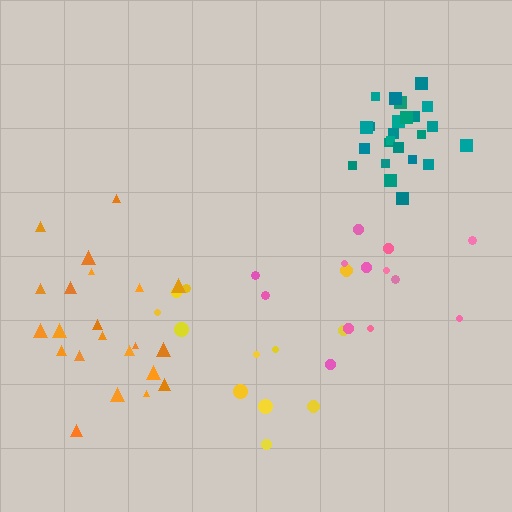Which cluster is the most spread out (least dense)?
Yellow.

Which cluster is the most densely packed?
Teal.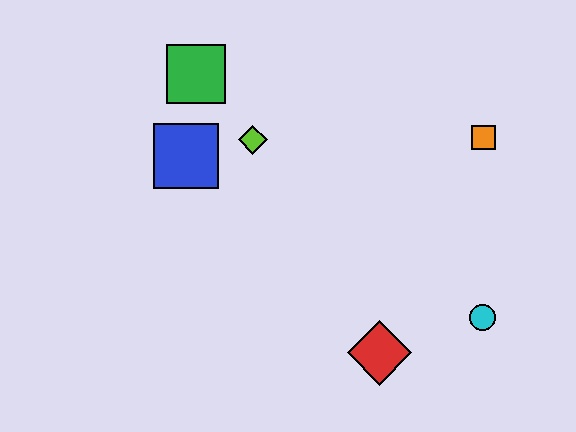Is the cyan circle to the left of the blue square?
No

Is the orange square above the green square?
No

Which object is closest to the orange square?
The cyan circle is closest to the orange square.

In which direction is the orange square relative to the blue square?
The orange square is to the right of the blue square.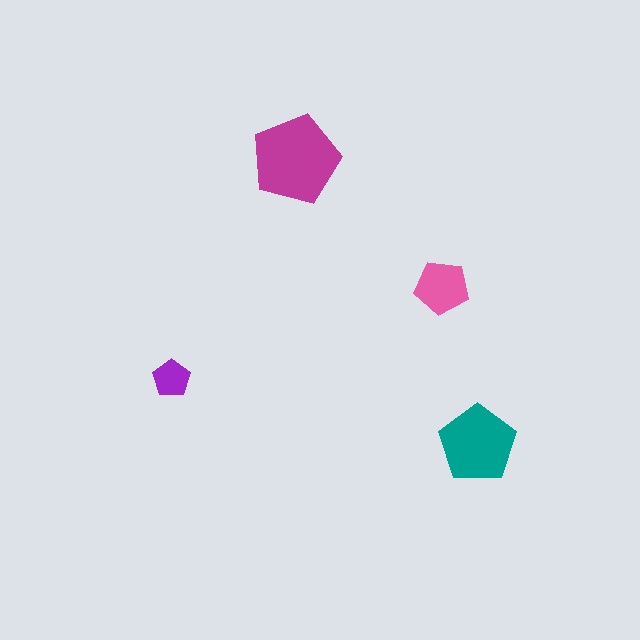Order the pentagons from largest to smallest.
the magenta one, the teal one, the pink one, the purple one.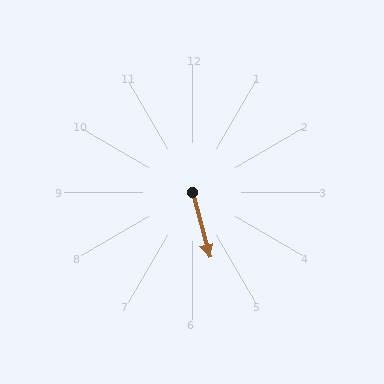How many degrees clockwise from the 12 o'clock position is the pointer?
Approximately 165 degrees.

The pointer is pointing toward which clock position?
Roughly 5 o'clock.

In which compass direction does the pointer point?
South.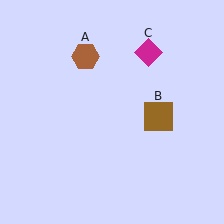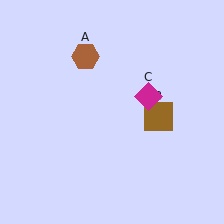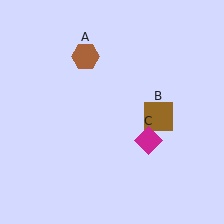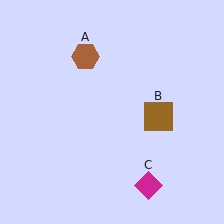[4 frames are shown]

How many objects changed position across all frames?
1 object changed position: magenta diamond (object C).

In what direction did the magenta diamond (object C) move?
The magenta diamond (object C) moved down.